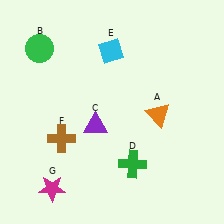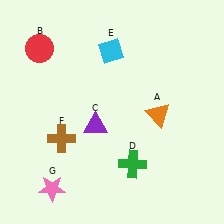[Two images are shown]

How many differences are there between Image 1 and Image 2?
There are 2 differences between the two images.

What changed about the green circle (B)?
In Image 1, B is green. In Image 2, it changed to red.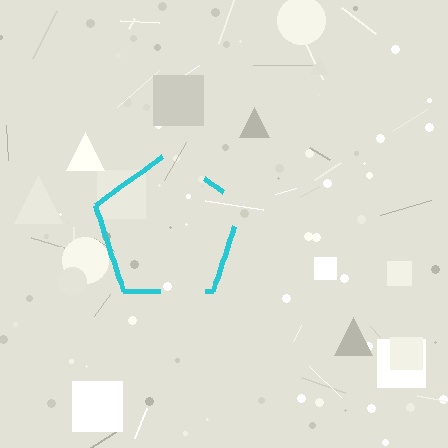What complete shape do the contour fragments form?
The contour fragments form a pentagon.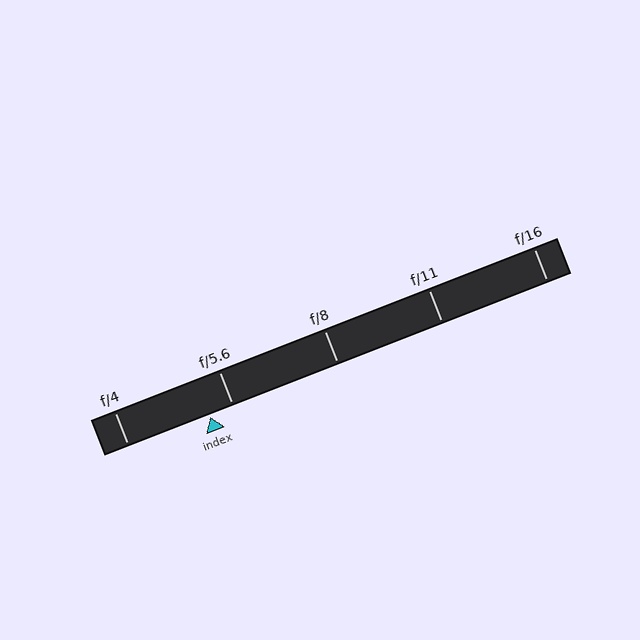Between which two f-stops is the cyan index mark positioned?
The index mark is between f/4 and f/5.6.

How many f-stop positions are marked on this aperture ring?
There are 5 f-stop positions marked.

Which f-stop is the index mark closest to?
The index mark is closest to f/5.6.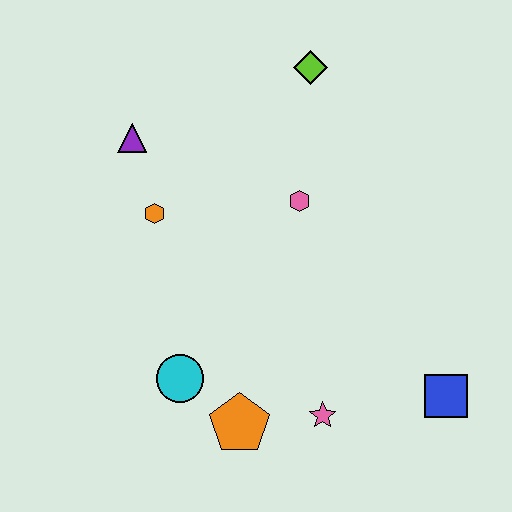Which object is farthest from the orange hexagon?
The blue square is farthest from the orange hexagon.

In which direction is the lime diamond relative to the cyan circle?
The lime diamond is above the cyan circle.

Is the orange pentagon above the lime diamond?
No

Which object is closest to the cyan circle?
The orange pentagon is closest to the cyan circle.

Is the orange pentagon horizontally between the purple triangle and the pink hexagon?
Yes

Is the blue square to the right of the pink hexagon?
Yes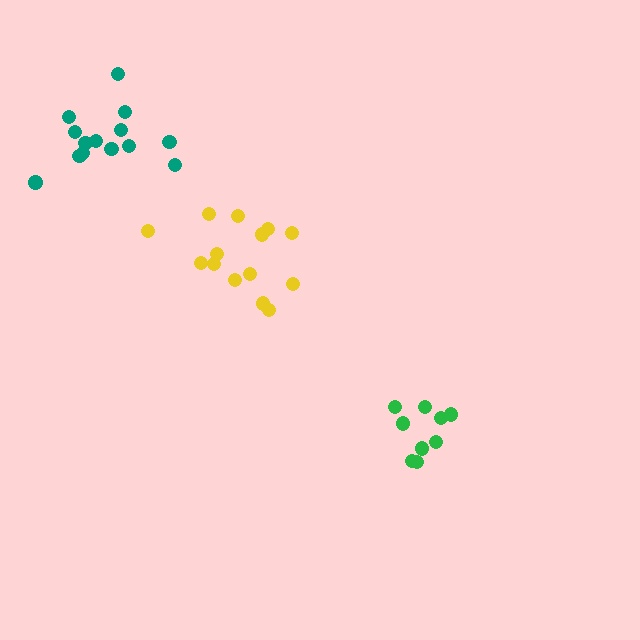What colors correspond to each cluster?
The clusters are colored: yellow, green, teal.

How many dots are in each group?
Group 1: 14 dots, Group 2: 9 dots, Group 3: 14 dots (37 total).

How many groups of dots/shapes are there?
There are 3 groups.